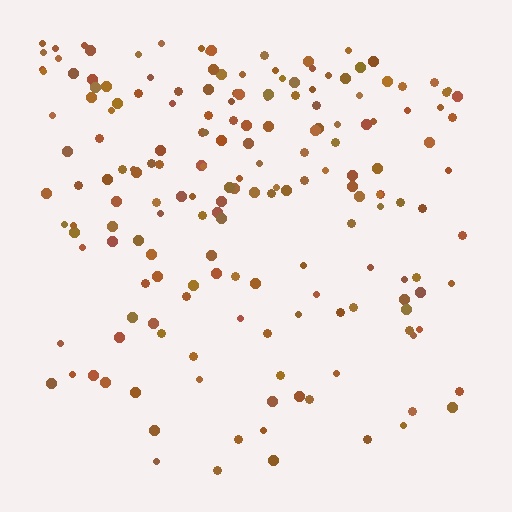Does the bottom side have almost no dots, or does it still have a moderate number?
Still a moderate number, just noticeably fewer than the top.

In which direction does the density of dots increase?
From bottom to top, with the top side densest.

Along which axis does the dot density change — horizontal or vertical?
Vertical.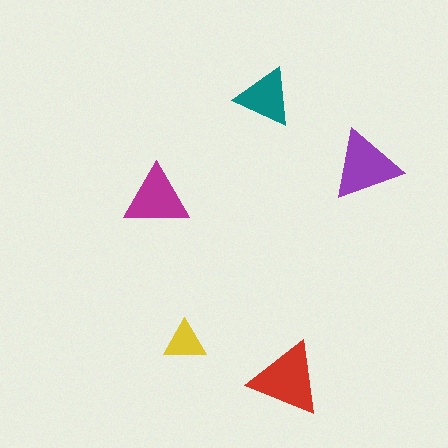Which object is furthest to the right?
The purple triangle is rightmost.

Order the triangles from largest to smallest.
the red one, the purple one, the magenta one, the teal one, the yellow one.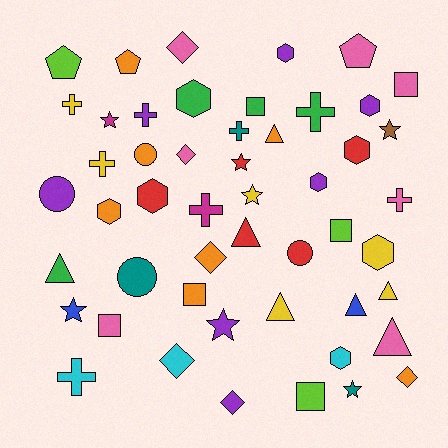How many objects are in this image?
There are 50 objects.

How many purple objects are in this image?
There are 7 purple objects.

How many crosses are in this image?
There are 8 crosses.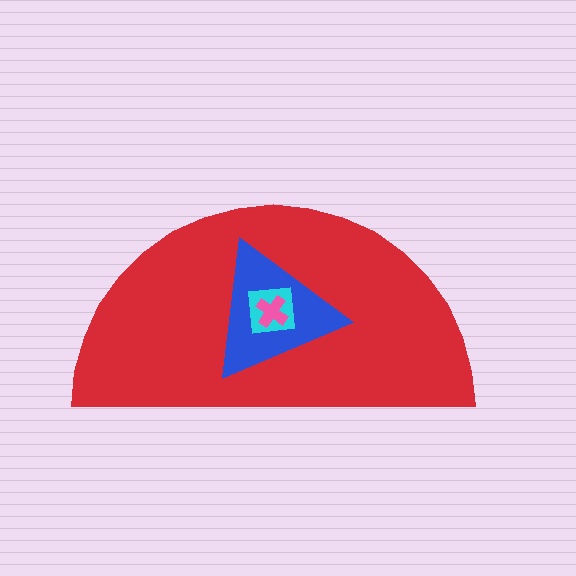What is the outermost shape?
The red semicircle.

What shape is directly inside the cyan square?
The pink cross.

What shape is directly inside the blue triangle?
The cyan square.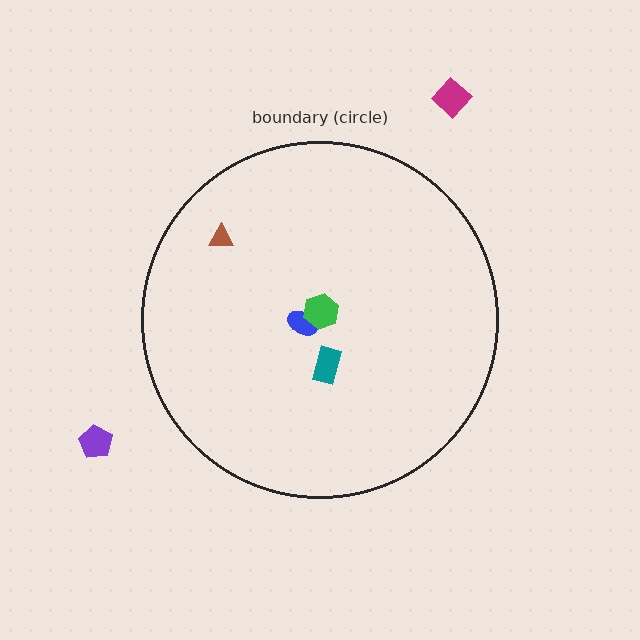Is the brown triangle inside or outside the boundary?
Inside.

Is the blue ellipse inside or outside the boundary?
Inside.